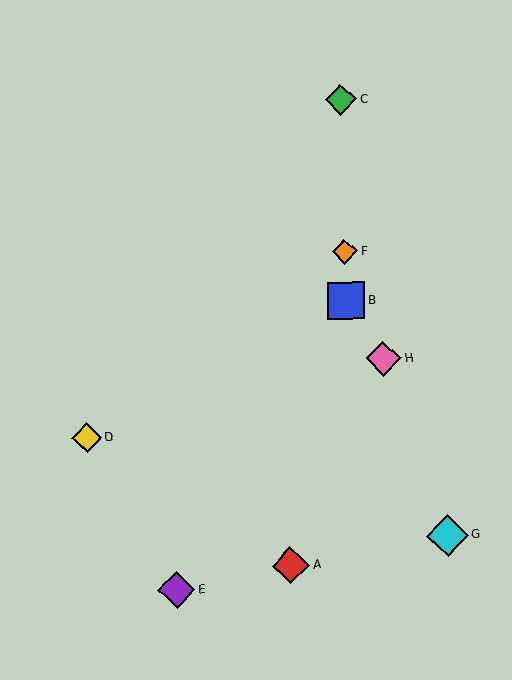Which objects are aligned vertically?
Objects B, C, F are aligned vertically.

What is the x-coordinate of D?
Object D is at x≈87.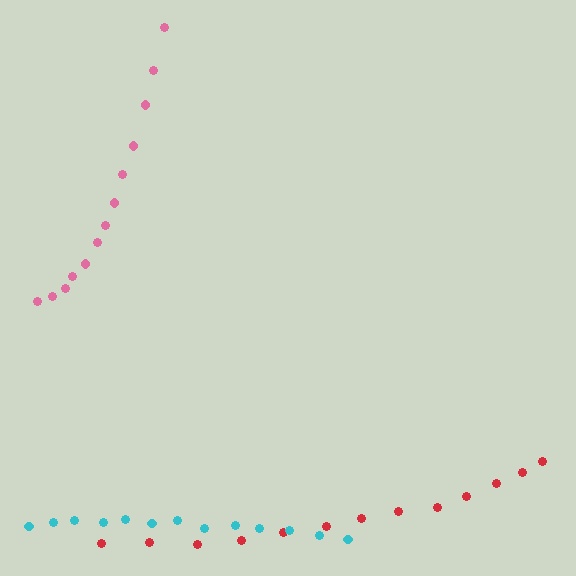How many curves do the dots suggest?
There are 3 distinct paths.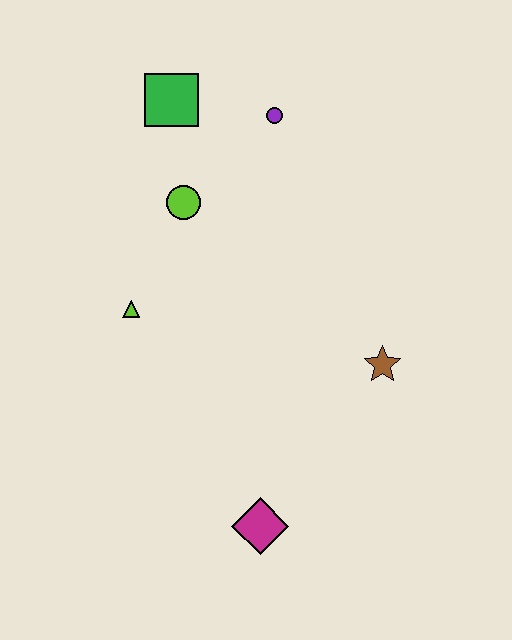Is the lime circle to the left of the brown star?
Yes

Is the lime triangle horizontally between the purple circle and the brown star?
No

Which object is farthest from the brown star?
The green square is farthest from the brown star.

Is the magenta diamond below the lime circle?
Yes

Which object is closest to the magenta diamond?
The brown star is closest to the magenta diamond.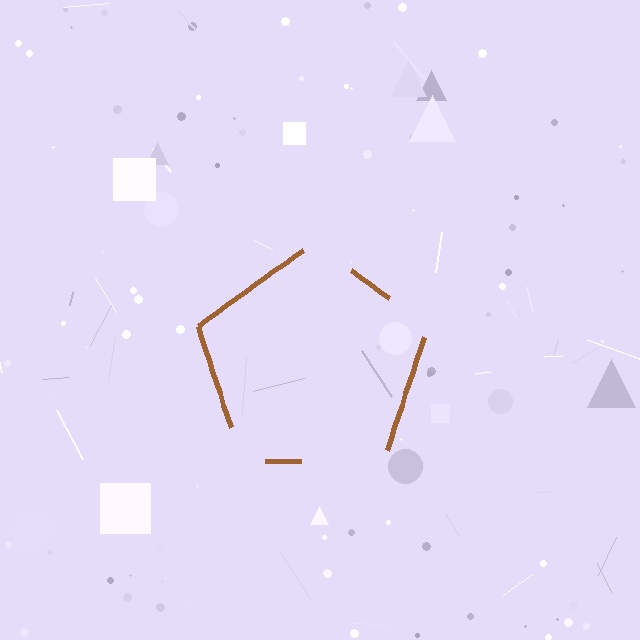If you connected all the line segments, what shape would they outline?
They would outline a pentagon.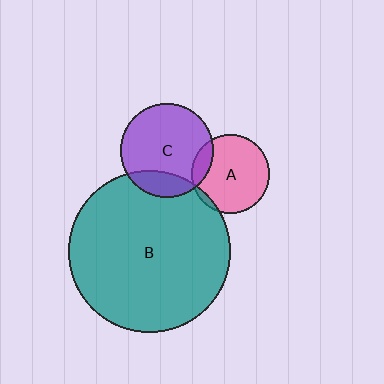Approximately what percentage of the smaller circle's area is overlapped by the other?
Approximately 15%.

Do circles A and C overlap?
Yes.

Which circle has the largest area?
Circle B (teal).